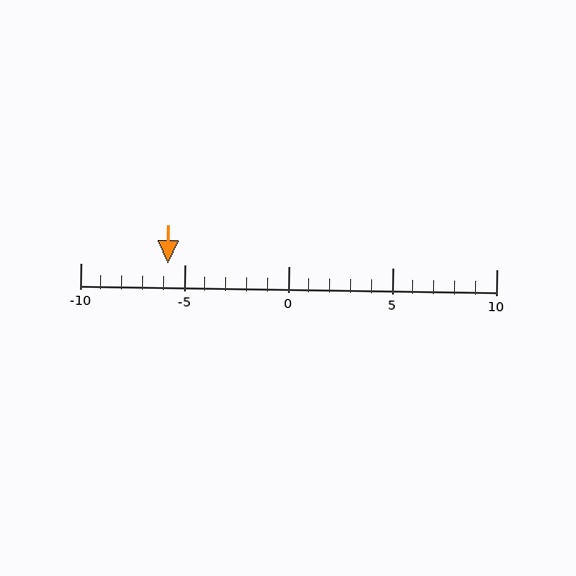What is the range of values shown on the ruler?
The ruler shows values from -10 to 10.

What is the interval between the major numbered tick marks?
The major tick marks are spaced 5 units apart.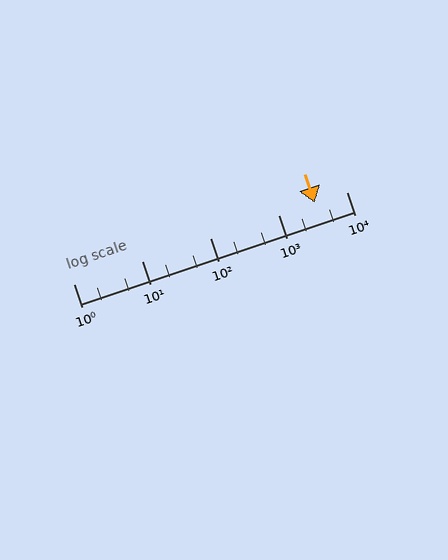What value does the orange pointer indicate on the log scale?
The pointer indicates approximately 3400.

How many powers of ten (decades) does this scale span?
The scale spans 4 decades, from 1 to 10000.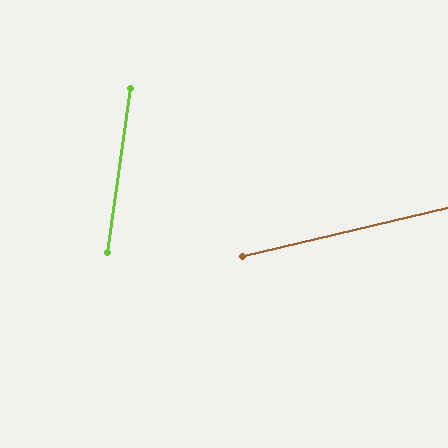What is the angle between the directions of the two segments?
Approximately 69 degrees.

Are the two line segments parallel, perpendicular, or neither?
Neither parallel nor perpendicular — they differ by about 69°.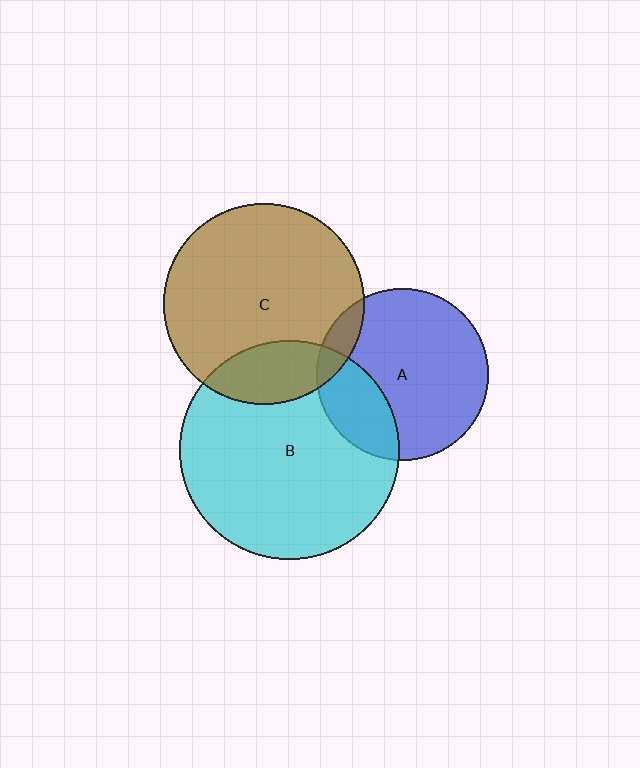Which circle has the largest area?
Circle B (cyan).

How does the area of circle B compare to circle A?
Approximately 1.6 times.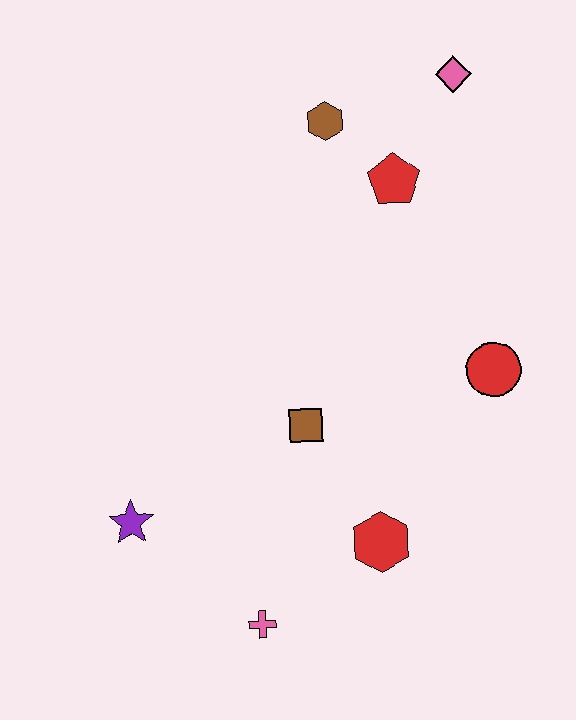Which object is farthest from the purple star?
The pink diamond is farthest from the purple star.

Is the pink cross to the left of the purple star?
No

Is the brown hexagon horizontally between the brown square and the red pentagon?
Yes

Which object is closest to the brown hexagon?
The red pentagon is closest to the brown hexagon.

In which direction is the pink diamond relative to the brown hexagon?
The pink diamond is to the right of the brown hexagon.